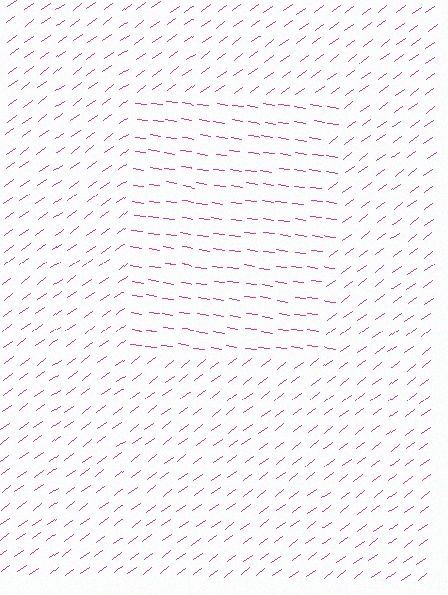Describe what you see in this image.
The image is filled with small magenta line segments. A rectangle region in the image has lines oriented differently from the surrounding lines, creating a visible texture boundary.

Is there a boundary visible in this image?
Yes, there is a texture boundary formed by a change in line orientation.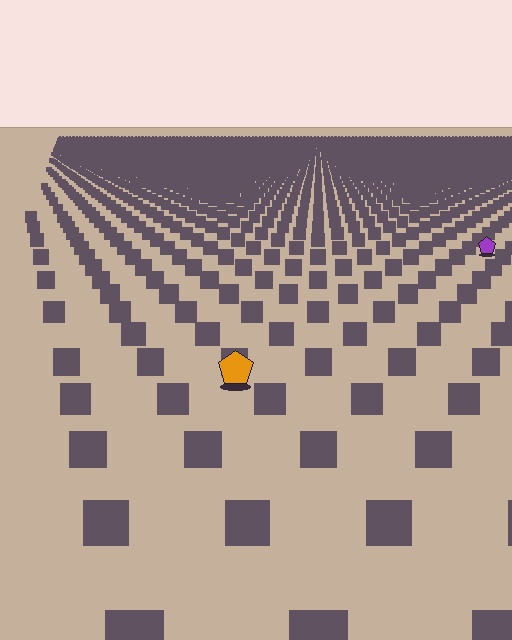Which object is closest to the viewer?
The orange pentagon is closest. The texture marks near it are larger and more spread out.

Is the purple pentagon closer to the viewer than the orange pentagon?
No. The orange pentagon is closer — you can tell from the texture gradient: the ground texture is coarser near it.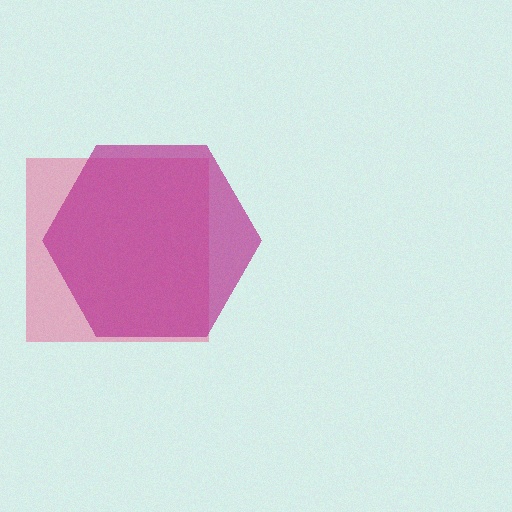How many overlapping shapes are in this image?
There are 2 overlapping shapes in the image.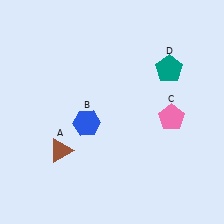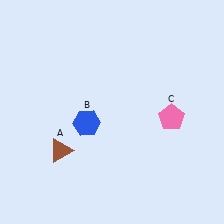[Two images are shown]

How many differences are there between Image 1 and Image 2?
There is 1 difference between the two images.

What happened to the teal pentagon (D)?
The teal pentagon (D) was removed in Image 2. It was in the top-right area of Image 1.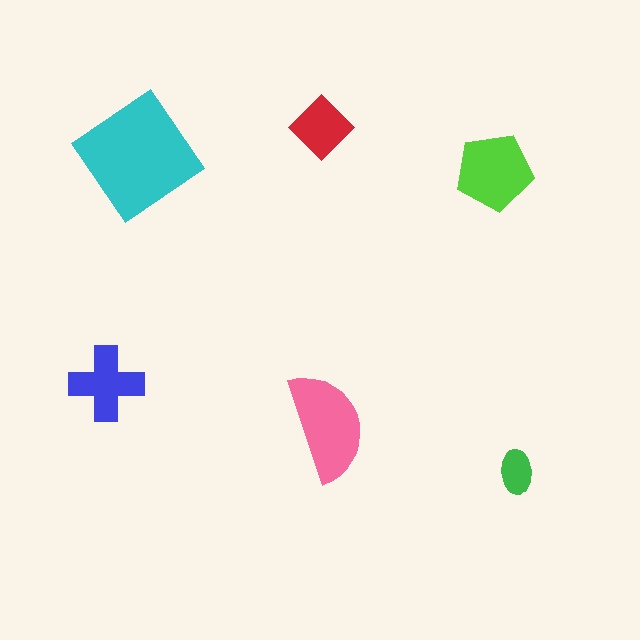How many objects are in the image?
There are 6 objects in the image.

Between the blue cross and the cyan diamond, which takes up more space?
The cyan diamond.